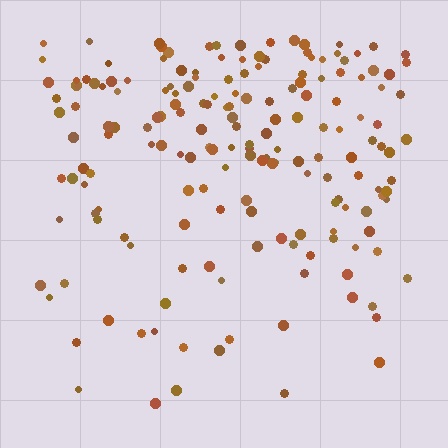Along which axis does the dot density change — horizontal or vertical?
Vertical.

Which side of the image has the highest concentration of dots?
The top.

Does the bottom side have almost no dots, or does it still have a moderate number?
Still a moderate number, just noticeably fewer than the top.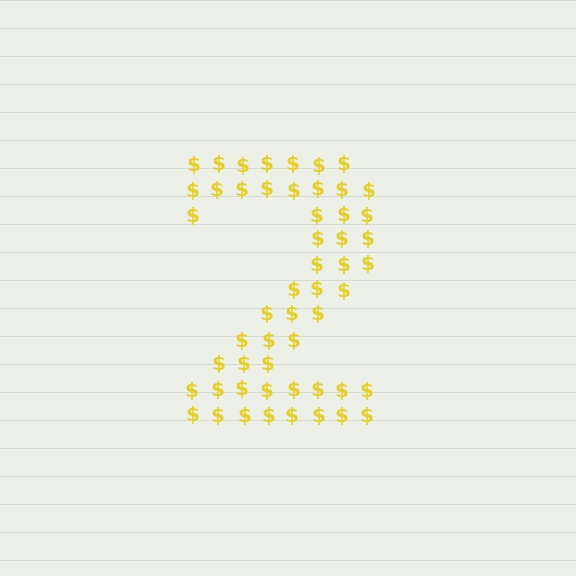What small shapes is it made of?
It is made of small dollar signs.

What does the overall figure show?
The overall figure shows the digit 2.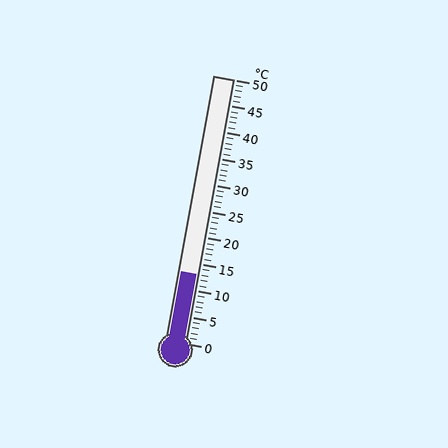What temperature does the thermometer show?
The thermometer shows approximately 13°C.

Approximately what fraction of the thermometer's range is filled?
The thermometer is filled to approximately 25% of its range.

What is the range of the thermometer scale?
The thermometer scale ranges from 0°C to 50°C.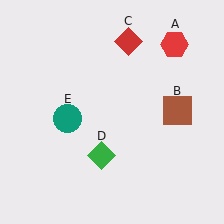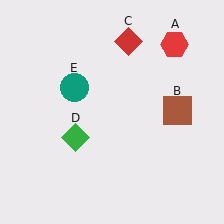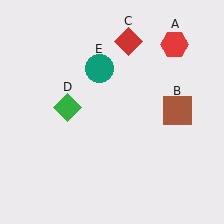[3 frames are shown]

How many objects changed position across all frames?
2 objects changed position: green diamond (object D), teal circle (object E).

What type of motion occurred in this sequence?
The green diamond (object D), teal circle (object E) rotated clockwise around the center of the scene.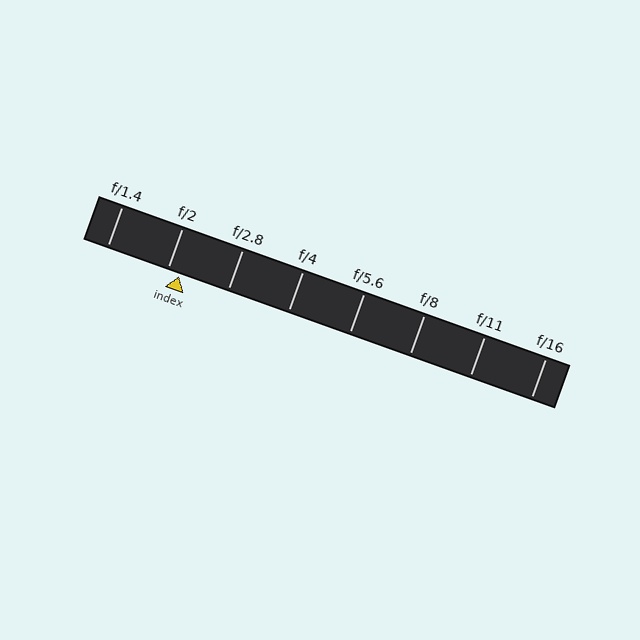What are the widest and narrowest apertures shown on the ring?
The widest aperture shown is f/1.4 and the narrowest is f/16.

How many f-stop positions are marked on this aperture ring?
There are 8 f-stop positions marked.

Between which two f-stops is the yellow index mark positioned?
The index mark is between f/2 and f/2.8.